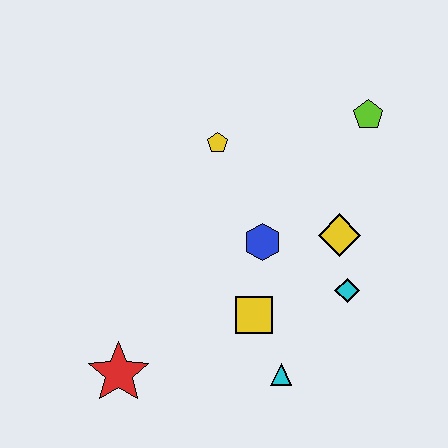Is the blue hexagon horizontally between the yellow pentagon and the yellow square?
No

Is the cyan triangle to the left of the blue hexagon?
No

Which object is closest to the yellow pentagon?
The blue hexagon is closest to the yellow pentagon.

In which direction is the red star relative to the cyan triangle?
The red star is to the left of the cyan triangle.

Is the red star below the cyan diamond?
Yes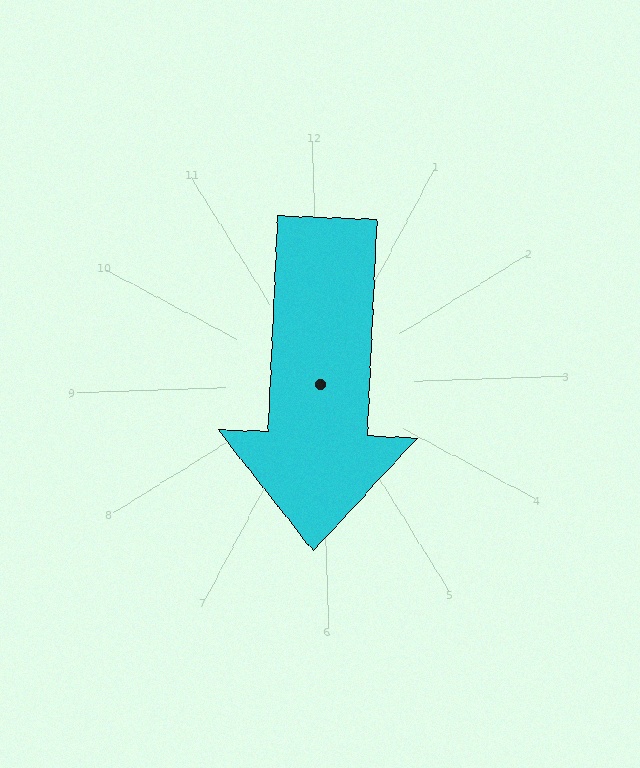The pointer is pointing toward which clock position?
Roughly 6 o'clock.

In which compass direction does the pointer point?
South.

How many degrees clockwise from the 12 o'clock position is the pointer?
Approximately 184 degrees.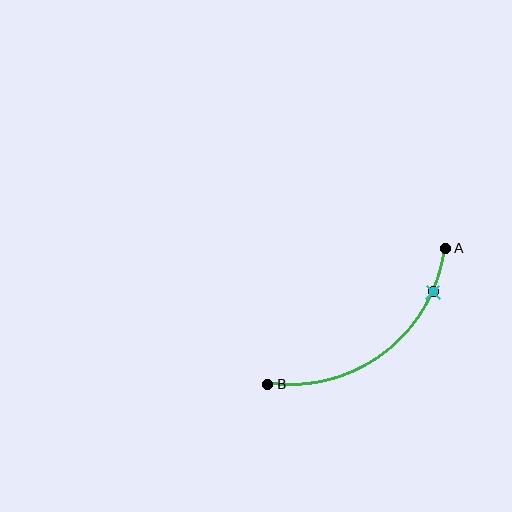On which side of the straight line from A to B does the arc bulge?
The arc bulges below and to the right of the straight line connecting A and B.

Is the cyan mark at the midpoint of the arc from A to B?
No. The cyan mark lies on the arc but is closer to endpoint A. The arc midpoint would be at the point on the curve equidistant along the arc from both A and B.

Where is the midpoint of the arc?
The arc midpoint is the point on the curve farthest from the straight line joining A and B. It sits below and to the right of that line.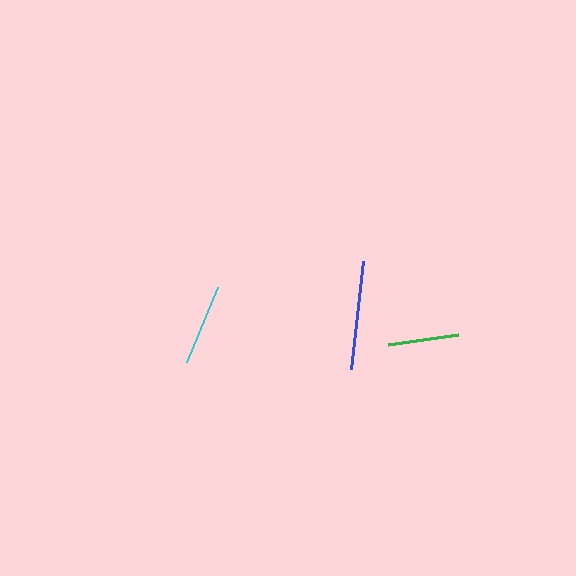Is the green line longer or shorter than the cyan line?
The cyan line is longer than the green line.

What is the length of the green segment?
The green segment is approximately 71 pixels long.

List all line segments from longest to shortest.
From longest to shortest: blue, cyan, green.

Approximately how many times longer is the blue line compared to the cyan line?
The blue line is approximately 1.3 times the length of the cyan line.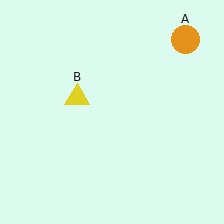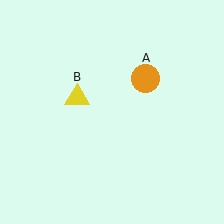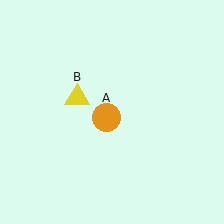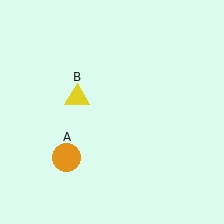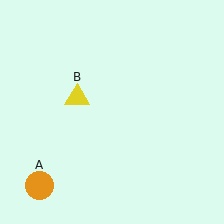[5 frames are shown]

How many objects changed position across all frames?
1 object changed position: orange circle (object A).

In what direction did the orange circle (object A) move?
The orange circle (object A) moved down and to the left.